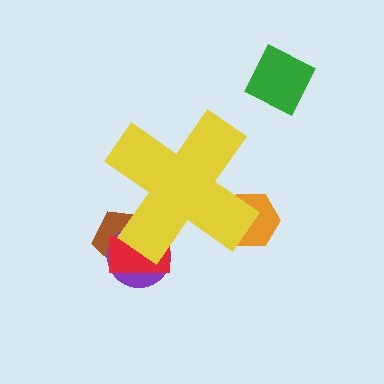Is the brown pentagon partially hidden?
Yes, the brown pentagon is partially hidden behind the yellow cross.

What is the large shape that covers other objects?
A yellow cross.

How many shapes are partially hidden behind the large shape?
4 shapes are partially hidden.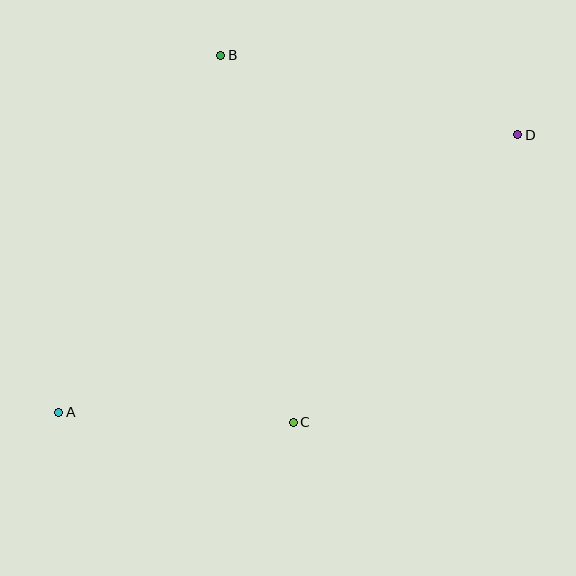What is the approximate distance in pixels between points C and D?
The distance between C and D is approximately 365 pixels.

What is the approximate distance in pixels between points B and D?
The distance between B and D is approximately 307 pixels.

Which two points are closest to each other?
Points A and C are closest to each other.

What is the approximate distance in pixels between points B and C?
The distance between B and C is approximately 374 pixels.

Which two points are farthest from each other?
Points A and D are farthest from each other.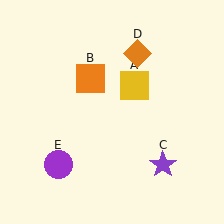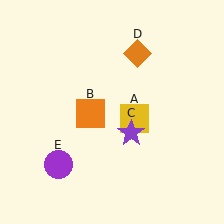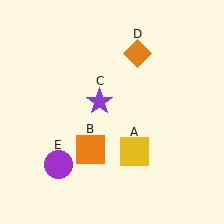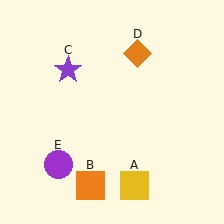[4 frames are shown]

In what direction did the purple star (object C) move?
The purple star (object C) moved up and to the left.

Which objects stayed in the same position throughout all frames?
Orange diamond (object D) and purple circle (object E) remained stationary.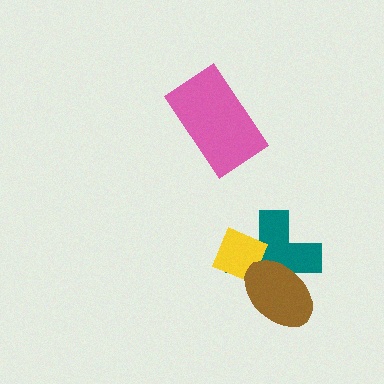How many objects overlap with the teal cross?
2 objects overlap with the teal cross.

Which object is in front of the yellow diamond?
The brown ellipse is in front of the yellow diamond.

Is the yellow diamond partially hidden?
Yes, it is partially covered by another shape.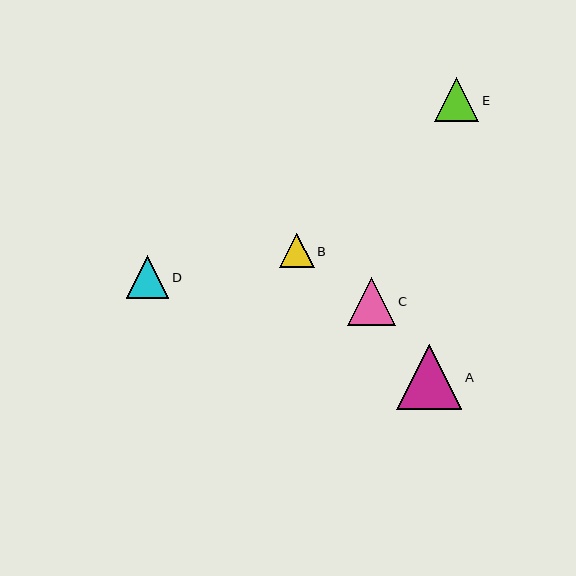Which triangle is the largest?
Triangle A is the largest with a size of approximately 65 pixels.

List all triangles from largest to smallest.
From largest to smallest: A, C, E, D, B.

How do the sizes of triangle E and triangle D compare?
Triangle E and triangle D are approximately the same size.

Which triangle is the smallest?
Triangle B is the smallest with a size of approximately 34 pixels.